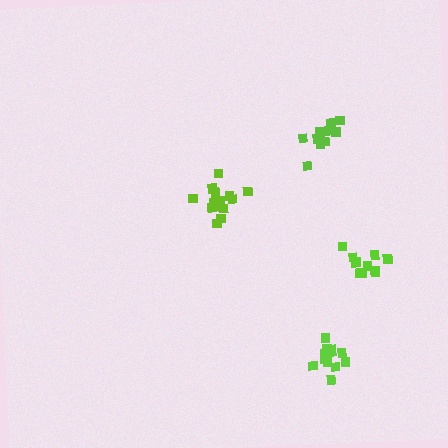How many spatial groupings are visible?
There are 4 spatial groupings.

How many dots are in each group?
Group 1: 10 dots, Group 2: 14 dots, Group 3: 10 dots, Group 4: 15 dots (49 total).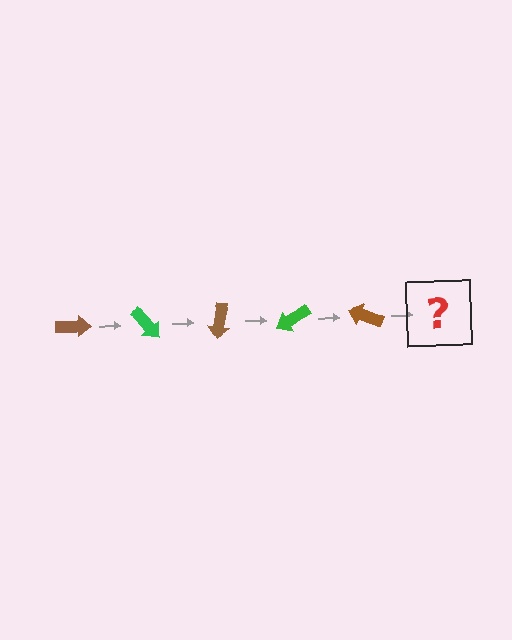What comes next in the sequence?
The next element should be a green arrow, rotated 250 degrees from the start.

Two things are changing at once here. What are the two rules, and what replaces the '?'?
The two rules are that it rotates 50 degrees each step and the color cycles through brown and green. The '?' should be a green arrow, rotated 250 degrees from the start.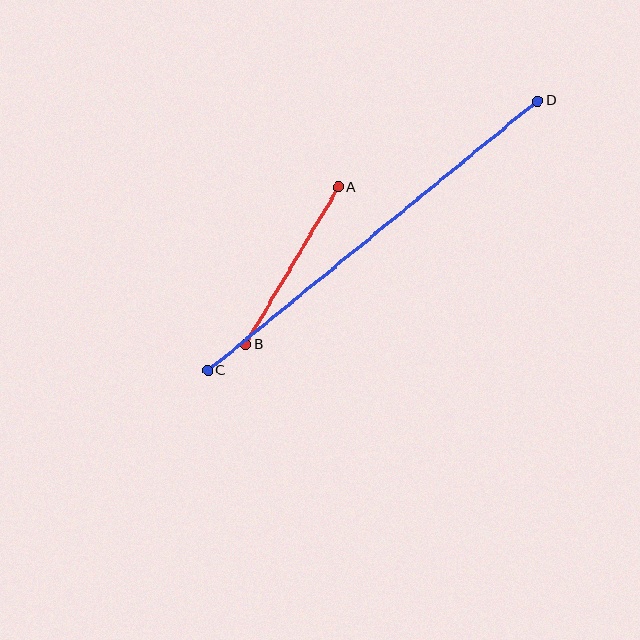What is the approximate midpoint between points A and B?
The midpoint is at approximately (292, 266) pixels.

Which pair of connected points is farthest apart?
Points C and D are farthest apart.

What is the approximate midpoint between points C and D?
The midpoint is at approximately (373, 236) pixels.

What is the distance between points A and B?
The distance is approximately 183 pixels.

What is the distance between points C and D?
The distance is approximately 427 pixels.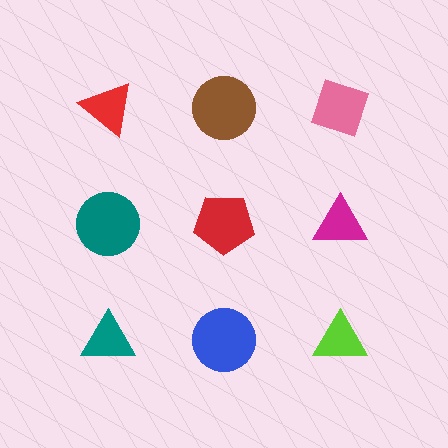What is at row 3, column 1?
A teal triangle.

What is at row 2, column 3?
A magenta triangle.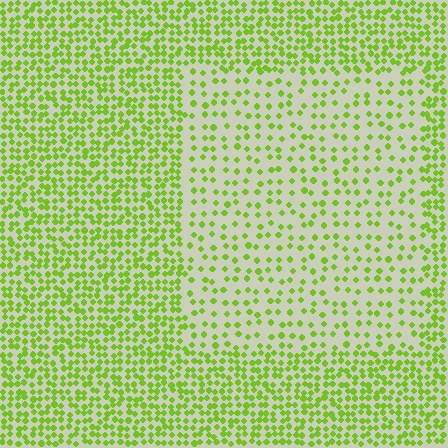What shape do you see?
I see a rectangle.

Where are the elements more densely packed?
The elements are more densely packed outside the rectangle boundary.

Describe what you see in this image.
The image contains small lime elements arranged at two different densities. A rectangle-shaped region is visible where the elements are less densely packed than the surrounding area.